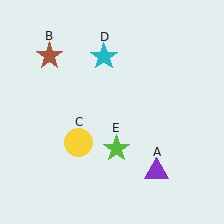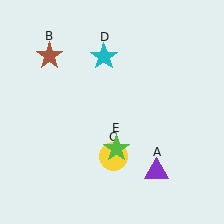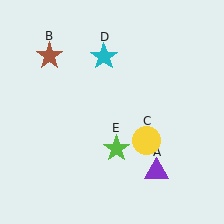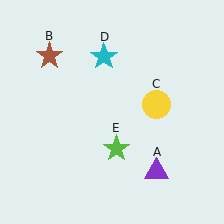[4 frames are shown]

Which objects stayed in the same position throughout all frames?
Purple triangle (object A) and brown star (object B) and cyan star (object D) and lime star (object E) remained stationary.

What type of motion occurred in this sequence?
The yellow circle (object C) rotated counterclockwise around the center of the scene.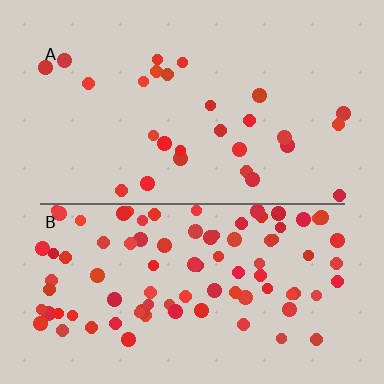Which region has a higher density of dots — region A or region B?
B (the bottom).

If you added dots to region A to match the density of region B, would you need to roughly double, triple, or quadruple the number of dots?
Approximately triple.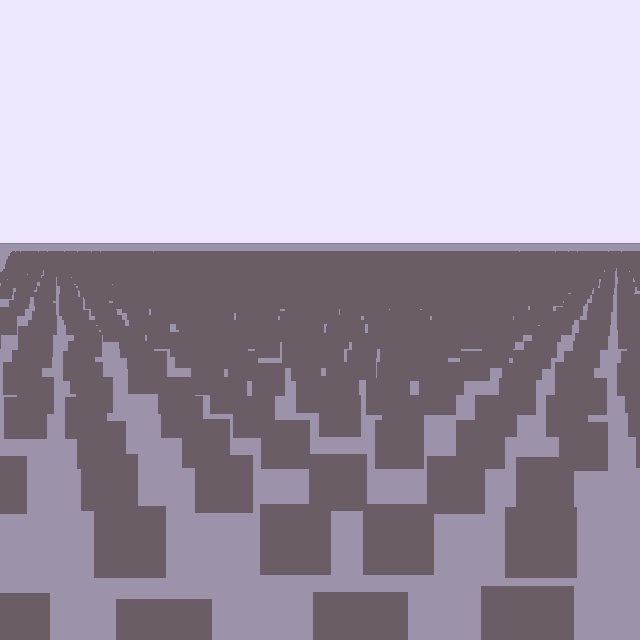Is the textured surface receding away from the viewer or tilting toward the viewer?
The surface is receding away from the viewer. Texture elements get smaller and denser toward the top.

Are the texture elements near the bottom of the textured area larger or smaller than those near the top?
Larger. Near the bottom, elements are closer to the viewer and appear at a bigger on-screen size.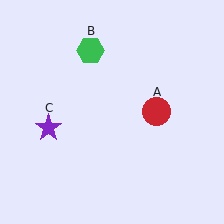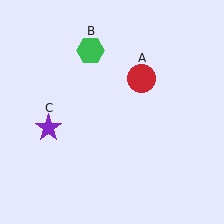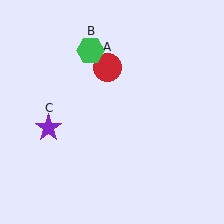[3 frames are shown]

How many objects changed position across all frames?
1 object changed position: red circle (object A).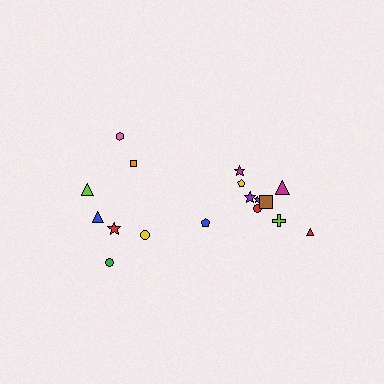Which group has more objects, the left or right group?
The right group.